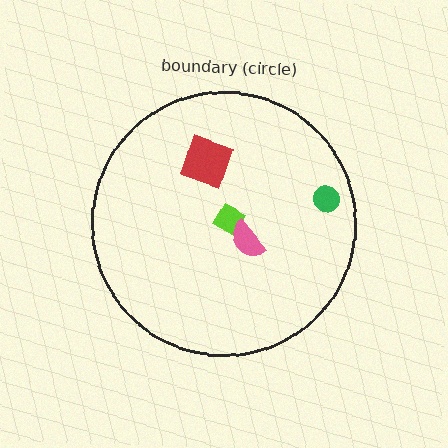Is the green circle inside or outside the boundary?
Inside.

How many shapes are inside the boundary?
4 inside, 0 outside.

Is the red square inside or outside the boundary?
Inside.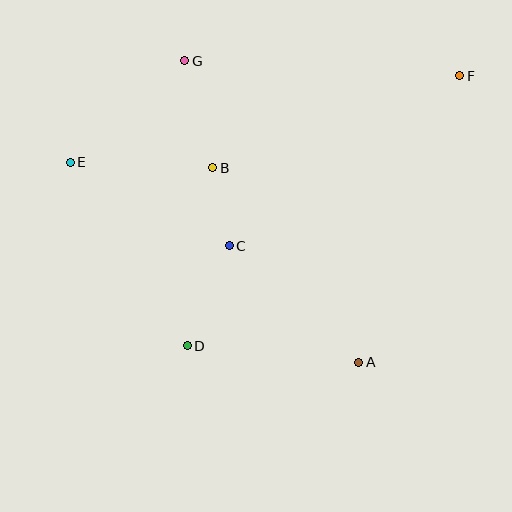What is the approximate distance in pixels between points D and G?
The distance between D and G is approximately 285 pixels.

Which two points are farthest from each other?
Points E and F are farthest from each other.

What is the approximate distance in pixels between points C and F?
The distance between C and F is approximately 286 pixels.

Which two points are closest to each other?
Points B and C are closest to each other.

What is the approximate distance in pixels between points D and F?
The distance between D and F is approximately 384 pixels.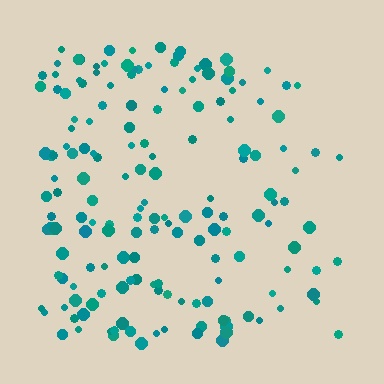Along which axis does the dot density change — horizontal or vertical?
Horizontal.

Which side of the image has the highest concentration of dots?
The left.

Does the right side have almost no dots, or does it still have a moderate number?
Still a moderate number, just noticeably fewer than the left.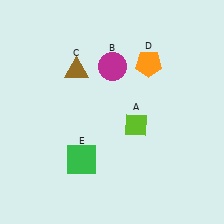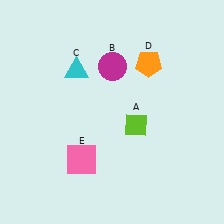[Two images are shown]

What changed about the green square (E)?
In Image 1, E is green. In Image 2, it changed to pink.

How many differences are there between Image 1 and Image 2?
There are 2 differences between the two images.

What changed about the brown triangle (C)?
In Image 1, C is brown. In Image 2, it changed to cyan.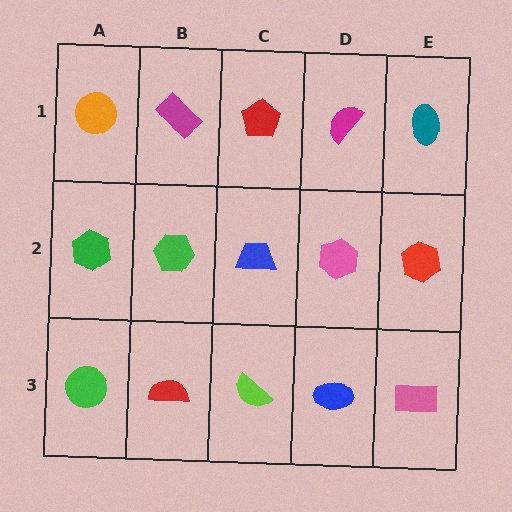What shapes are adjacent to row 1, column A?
A green hexagon (row 2, column A), a magenta rectangle (row 1, column B).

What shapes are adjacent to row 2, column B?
A magenta rectangle (row 1, column B), a red semicircle (row 3, column B), a green hexagon (row 2, column A), a blue trapezoid (row 2, column C).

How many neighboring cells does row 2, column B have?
4.